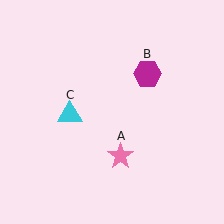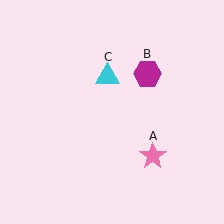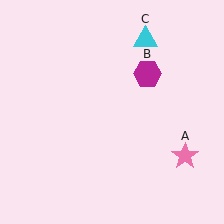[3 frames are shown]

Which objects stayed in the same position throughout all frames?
Magenta hexagon (object B) remained stationary.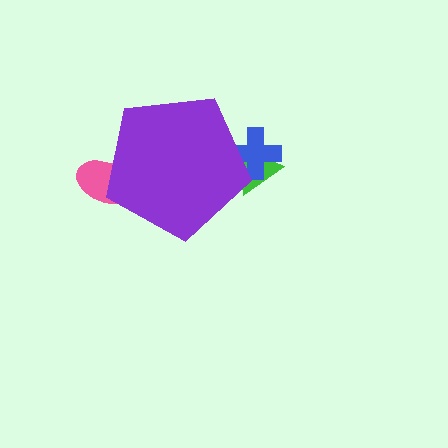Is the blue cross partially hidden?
Yes, the blue cross is partially hidden behind the purple pentagon.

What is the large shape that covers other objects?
A purple pentagon.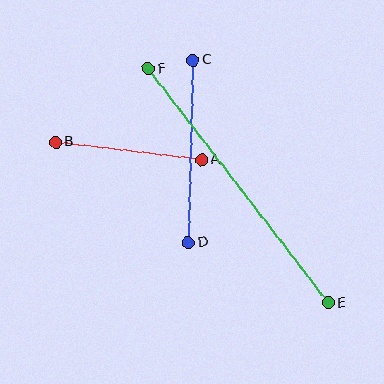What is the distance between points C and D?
The distance is approximately 182 pixels.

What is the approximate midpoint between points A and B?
The midpoint is at approximately (129, 151) pixels.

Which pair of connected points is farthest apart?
Points E and F are farthest apart.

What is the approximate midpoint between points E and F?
The midpoint is at approximately (238, 186) pixels.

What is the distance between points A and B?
The distance is approximately 147 pixels.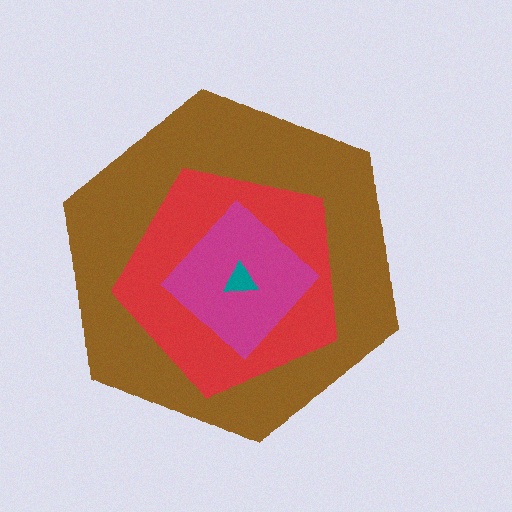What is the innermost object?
The teal triangle.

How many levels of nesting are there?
4.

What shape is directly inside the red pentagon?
The magenta diamond.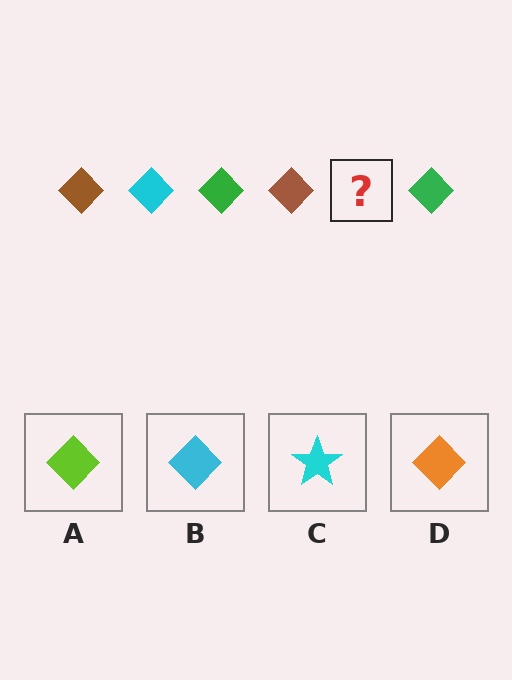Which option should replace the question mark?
Option B.